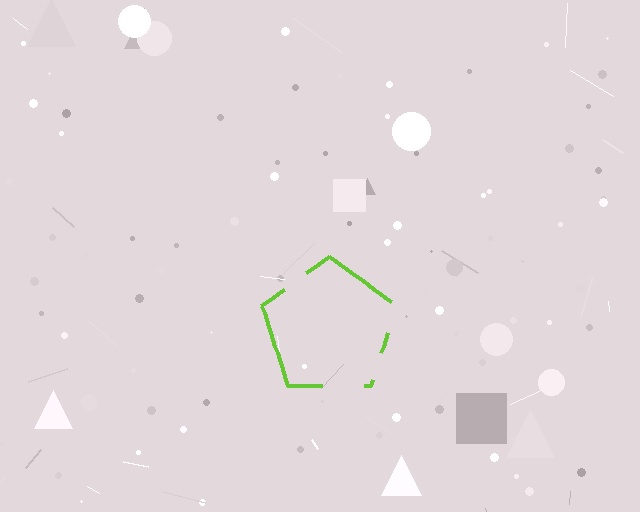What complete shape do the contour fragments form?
The contour fragments form a pentagon.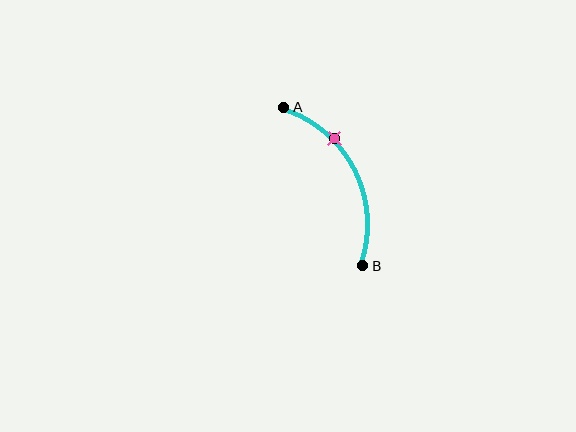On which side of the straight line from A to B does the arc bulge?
The arc bulges to the right of the straight line connecting A and B.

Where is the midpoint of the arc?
The arc midpoint is the point on the curve farthest from the straight line joining A and B. It sits to the right of that line.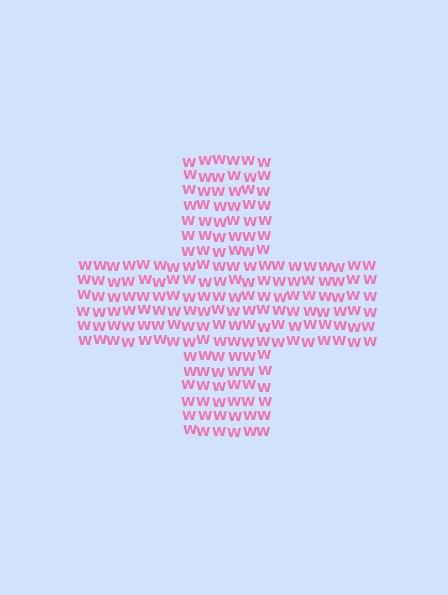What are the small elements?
The small elements are letter W's.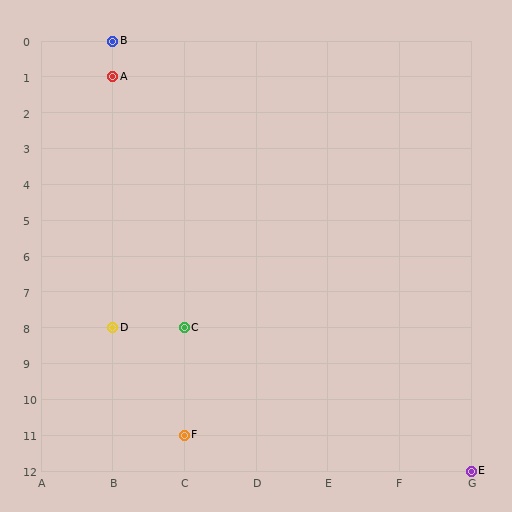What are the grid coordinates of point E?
Point E is at grid coordinates (G, 12).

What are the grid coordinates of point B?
Point B is at grid coordinates (B, 0).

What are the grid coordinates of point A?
Point A is at grid coordinates (B, 1).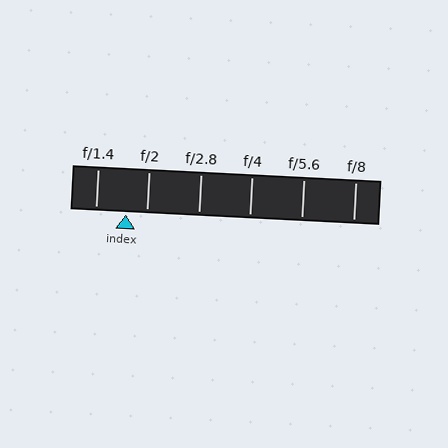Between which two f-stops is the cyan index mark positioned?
The index mark is between f/1.4 and f/2.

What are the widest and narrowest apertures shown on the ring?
The widest aperture shown is f/1.4 and the narrowest is f/8.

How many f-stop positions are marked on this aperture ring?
There are 6 f-stop positions marked.